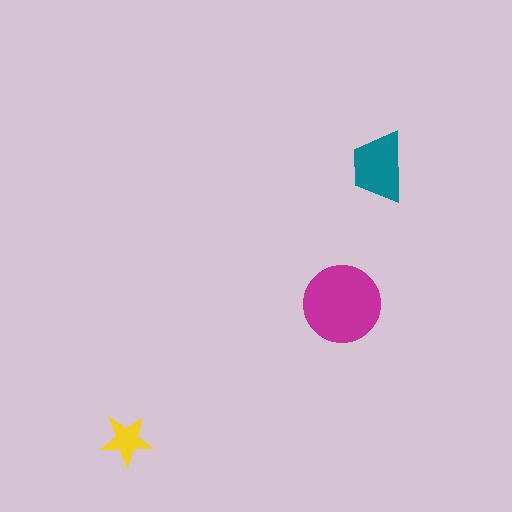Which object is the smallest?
The yellow star.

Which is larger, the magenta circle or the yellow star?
The magenta circle.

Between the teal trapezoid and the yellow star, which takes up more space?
The teal trapezoid.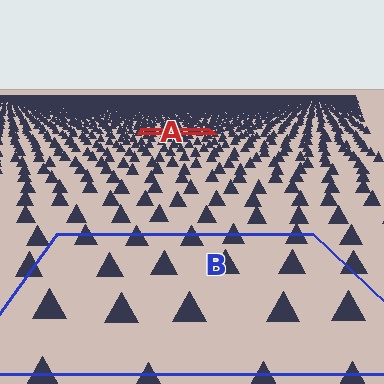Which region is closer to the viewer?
Region B is closer. The texture elements there are larger and more spread out.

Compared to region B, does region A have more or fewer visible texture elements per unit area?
Region A has more texture elements per unit area — they are packed more densely because it is farther away.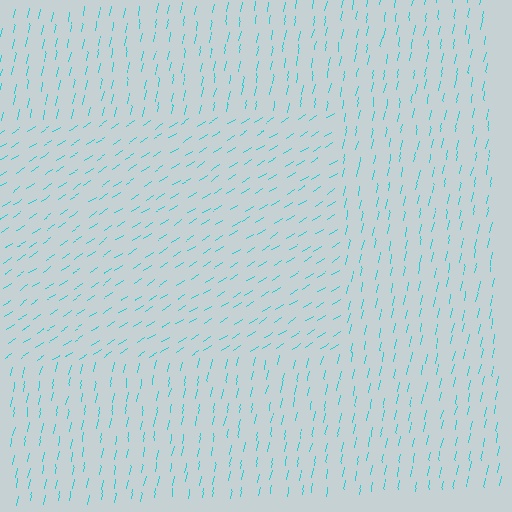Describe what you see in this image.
The image is filled with small cyan line segments. A rectangle region in the image has lines oriented differently from the surrounding lines, creating a visible texture boundary.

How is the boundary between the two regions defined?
The boundary is defined purely by a change in line orientation (approximately 45 degrees difference). All lines are the same color and thickness.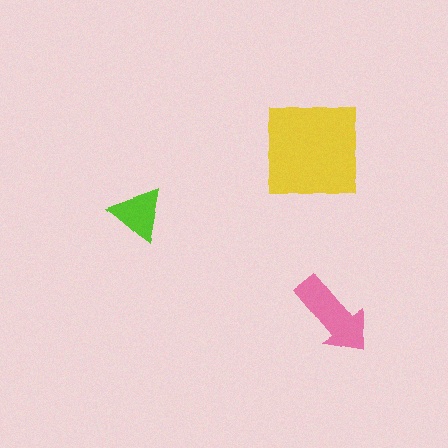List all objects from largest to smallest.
The yellow square, the pink arrow, the lime triangle.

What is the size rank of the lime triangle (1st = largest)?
3rd.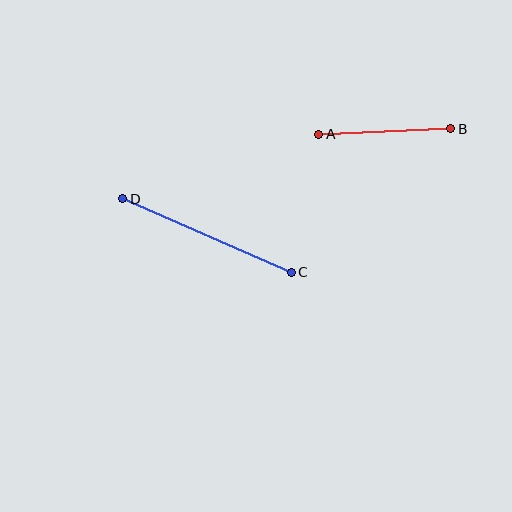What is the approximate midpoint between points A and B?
The midpoint is at approximately (385, 132) pixels.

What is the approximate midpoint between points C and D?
The midpoint is at approximately (207, 236) pixels.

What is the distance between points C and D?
The distance is approximately 184 pixels.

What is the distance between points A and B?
The distance is approximately 132 pixels.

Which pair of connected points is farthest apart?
Points C and D are farthest apart.